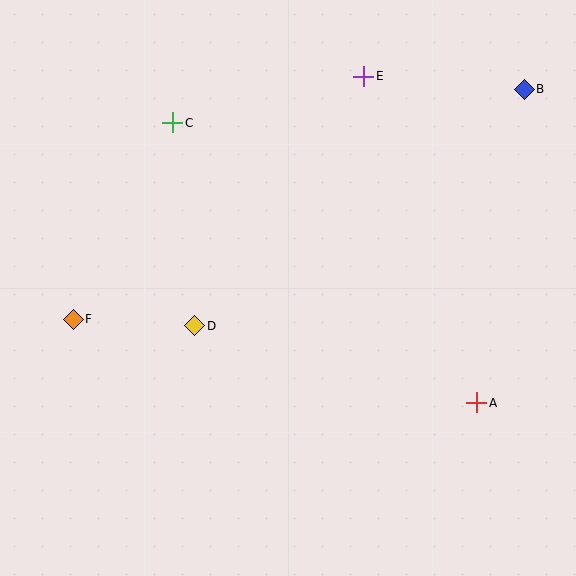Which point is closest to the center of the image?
Point D at (195, 326) is closest to the center.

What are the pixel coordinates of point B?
Point B is at (524, 89).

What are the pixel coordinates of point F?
Point F is at (73, 319).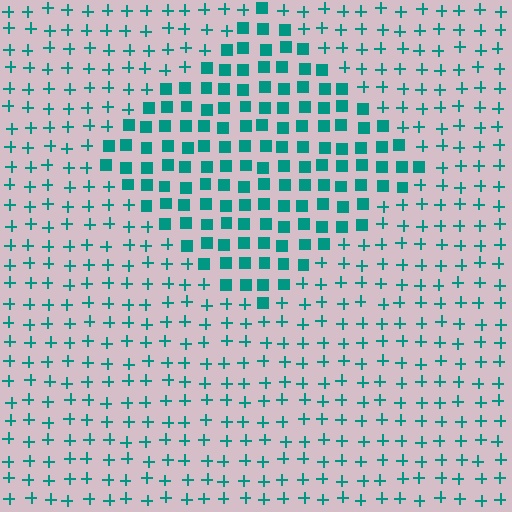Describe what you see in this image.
The image is filled with small teal elements arranged in a uniform grid. A diamond-shaped region contains squares, while the surrounding area contains plus signs. The boundary is defined purely by the change in element shape.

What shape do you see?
I see a diamond.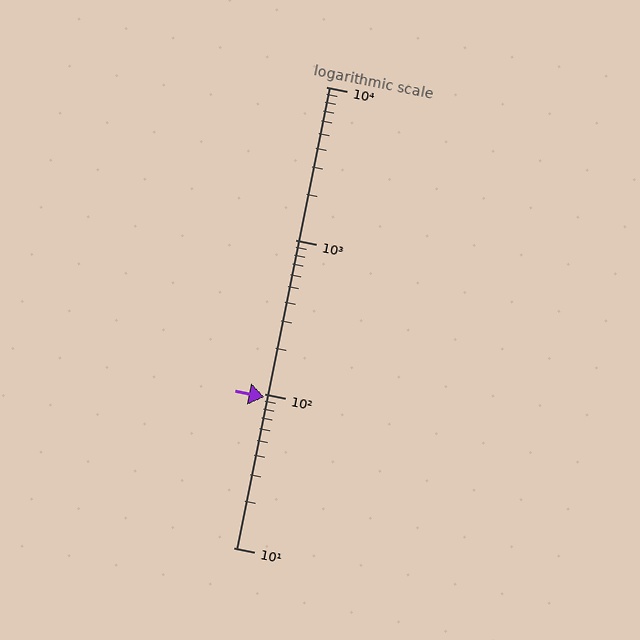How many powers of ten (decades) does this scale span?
The scale spans 3 decades, from 10 to 10000.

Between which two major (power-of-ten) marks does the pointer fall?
The pointer is between 10 and 100.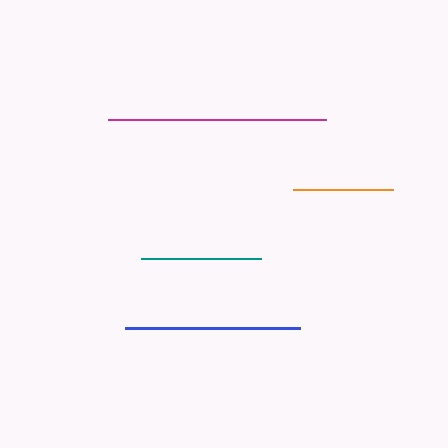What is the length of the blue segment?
The blue segment is approximately 175 pixels long.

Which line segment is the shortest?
The orange line is the shortest at approximately 100 pixels.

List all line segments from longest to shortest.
From longest to shortest: magenta, blue, teal, orange.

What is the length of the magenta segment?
The magenta segment is approximately 217 pixels long.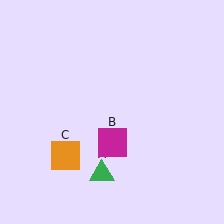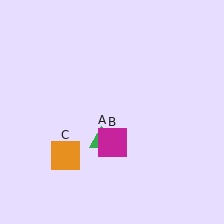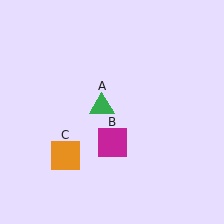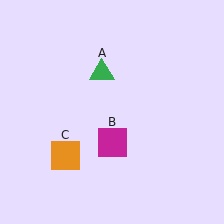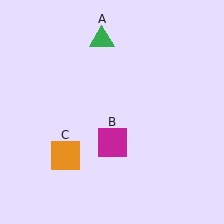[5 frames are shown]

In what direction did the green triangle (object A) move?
The green triangle (object A) moved up.